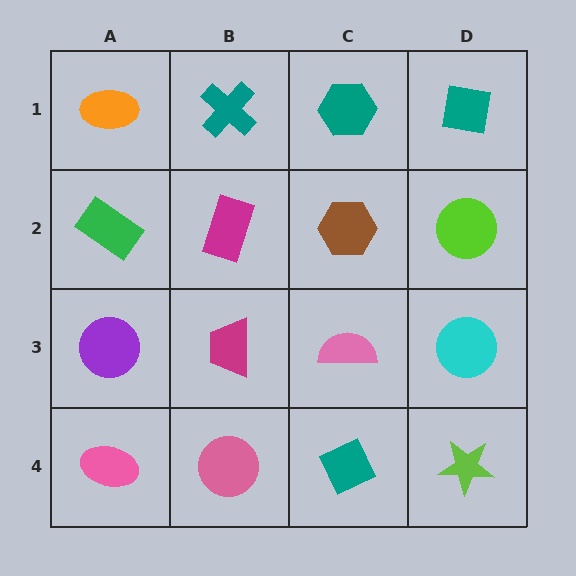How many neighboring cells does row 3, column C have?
4.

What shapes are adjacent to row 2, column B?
A teal cross (row 1, column B), a magenta trapezoid (row 3, column B), a green rectangle (row 2, column A), a brown hexagon (row 2, column C).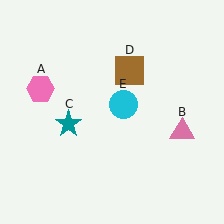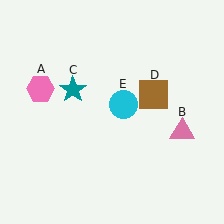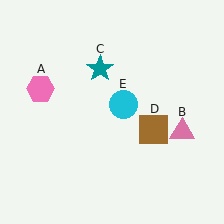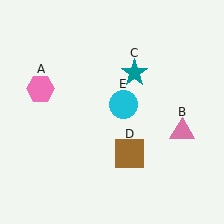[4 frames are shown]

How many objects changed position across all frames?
2 objects changed position: teal star (object C), brown square (object D).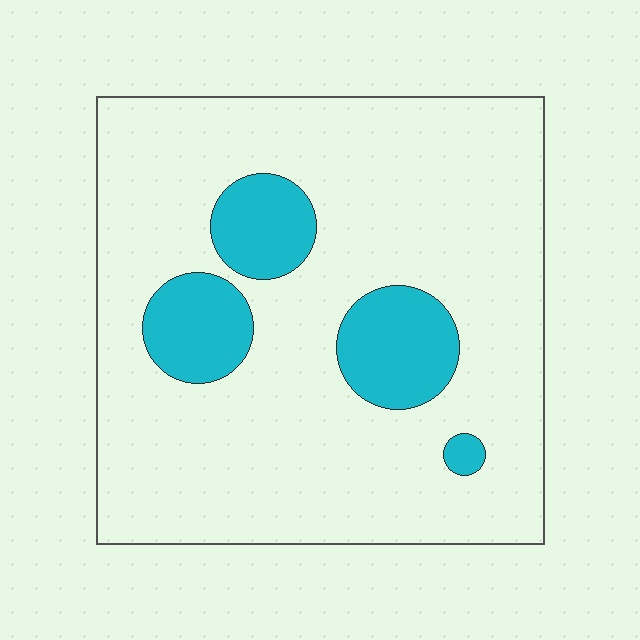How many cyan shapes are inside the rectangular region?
4.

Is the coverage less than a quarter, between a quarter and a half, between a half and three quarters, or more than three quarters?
Less than a quarter.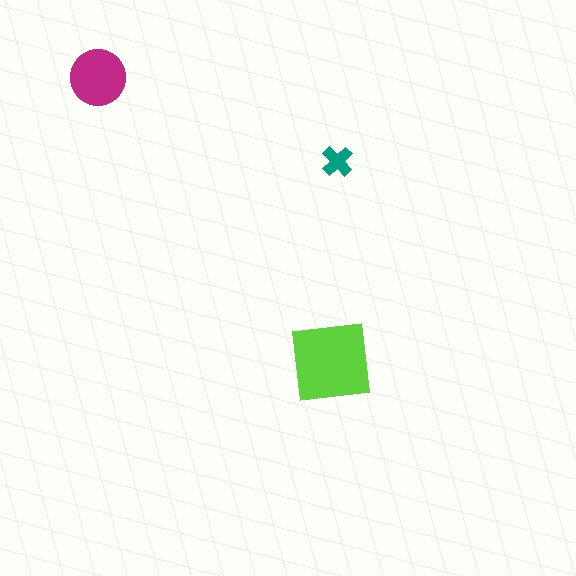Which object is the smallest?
The teal cross.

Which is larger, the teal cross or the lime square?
The lime square.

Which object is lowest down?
The lime square is bottommost.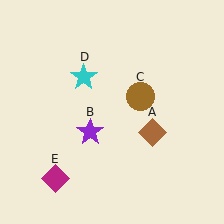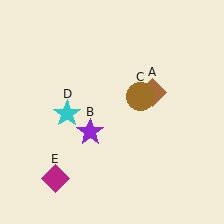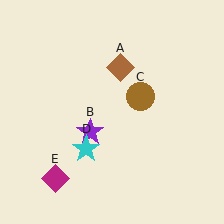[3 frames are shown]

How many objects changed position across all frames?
2 objects changed position: brown diamond (object A), cyan star (object D).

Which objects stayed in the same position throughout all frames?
Purple star (object B) and brown circle (object C) and magenta diamond (object E) remained stationary.